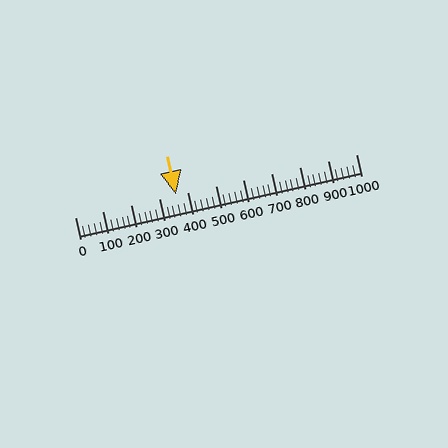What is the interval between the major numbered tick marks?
The major tick marks are spaced 100 units apart.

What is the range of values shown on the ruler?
The ruler shows values from 0 to 1000.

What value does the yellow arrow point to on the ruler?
The yellow arrow points to approximately 360.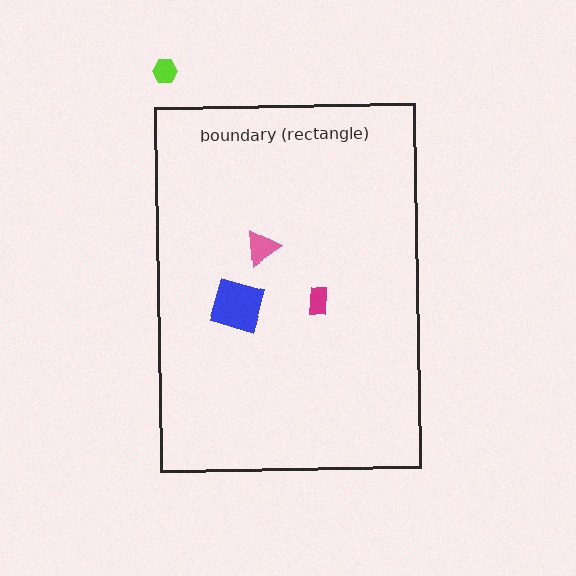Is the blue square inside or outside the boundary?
Inside.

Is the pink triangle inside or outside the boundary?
Inside.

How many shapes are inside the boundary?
3 inside, 1 outside.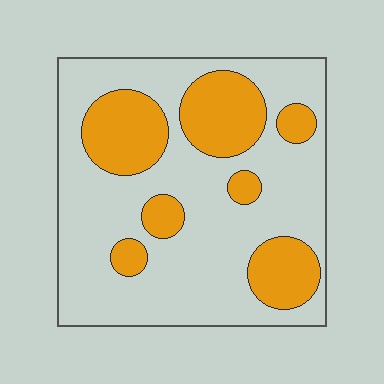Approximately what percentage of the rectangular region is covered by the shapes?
Approximately 30%.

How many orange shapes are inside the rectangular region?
7.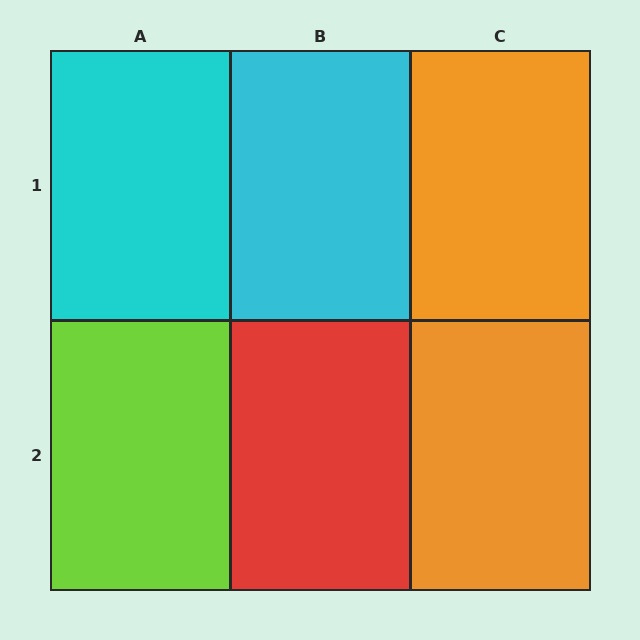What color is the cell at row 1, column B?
Cyan.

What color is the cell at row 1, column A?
Cyan.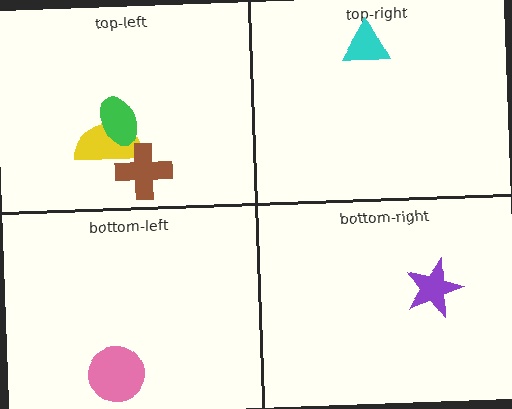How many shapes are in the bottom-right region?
1.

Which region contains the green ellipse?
The top-left region.